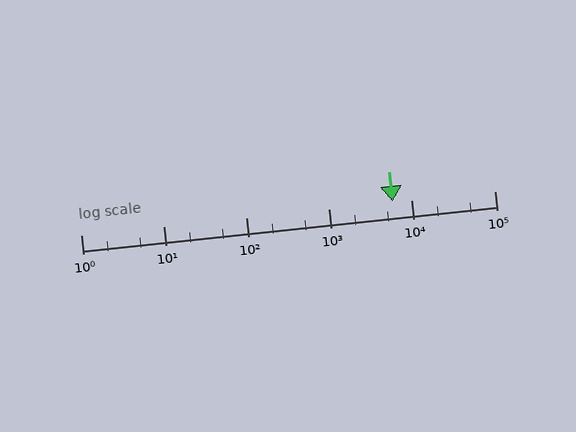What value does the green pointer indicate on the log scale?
The pointer indicates approximately 5900.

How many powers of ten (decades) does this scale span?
The scale spans 5 decades, from 1 to 100000.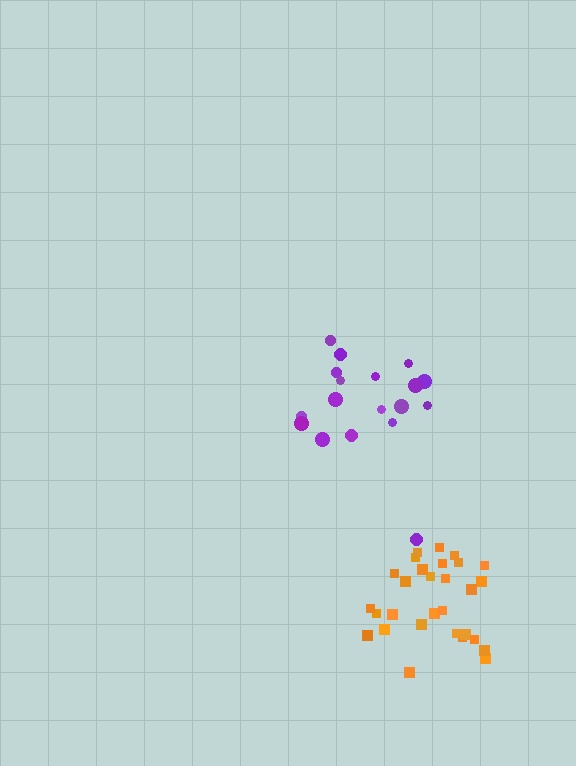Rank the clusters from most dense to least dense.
orange, purple.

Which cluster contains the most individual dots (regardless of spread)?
Orange (29).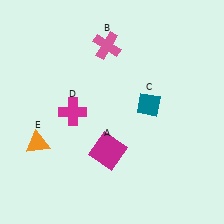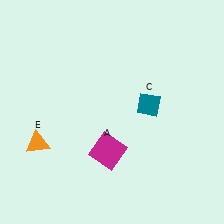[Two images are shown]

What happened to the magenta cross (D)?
The magenta cross (D) was removed in Image 2. It was in the top-left area of Image 1.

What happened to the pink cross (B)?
The pink cross (B) was removed in Image 2. It was in the top-left area of Image 1.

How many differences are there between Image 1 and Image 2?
There are 2 differences between the two images.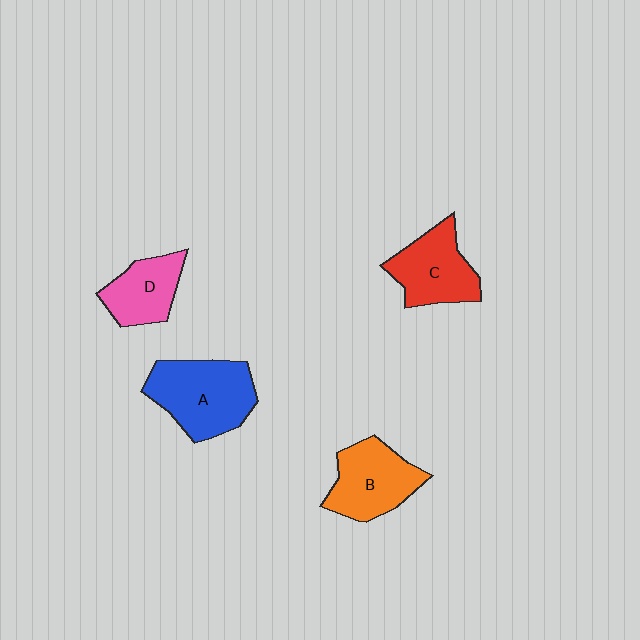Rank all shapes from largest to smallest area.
From largest to smallest: A (blue), B (orange), C (red), D (pink).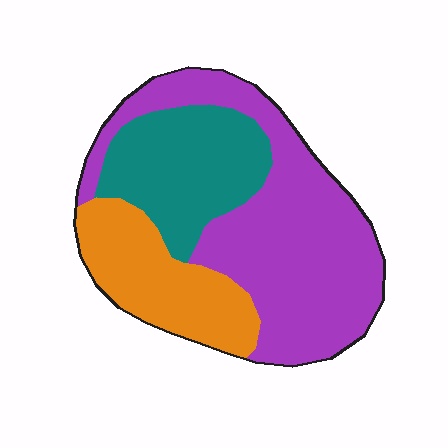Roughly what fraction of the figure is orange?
Orange takes up about one quarter (1/4) of the figure.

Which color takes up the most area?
Purple, at roughly 50%.